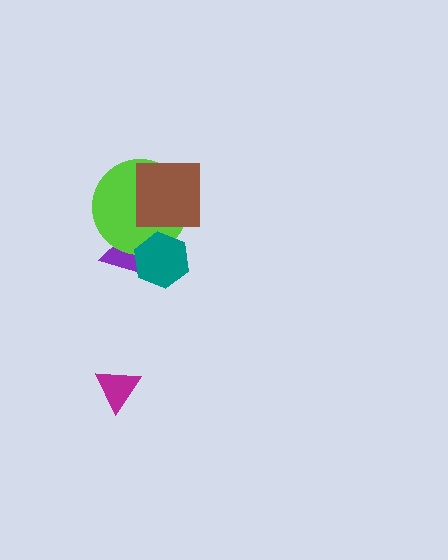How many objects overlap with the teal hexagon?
2 objects overlap with the teal hexagon.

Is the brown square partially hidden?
No, no other shape covers it.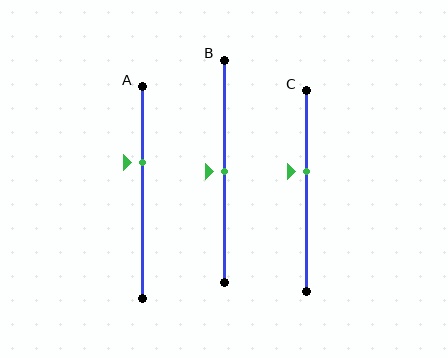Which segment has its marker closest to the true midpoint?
Segment B has its marker closest to the true midpoint.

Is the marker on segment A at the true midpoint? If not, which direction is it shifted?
No, the marker on segment A is shifted upward by about 14% of the segment length.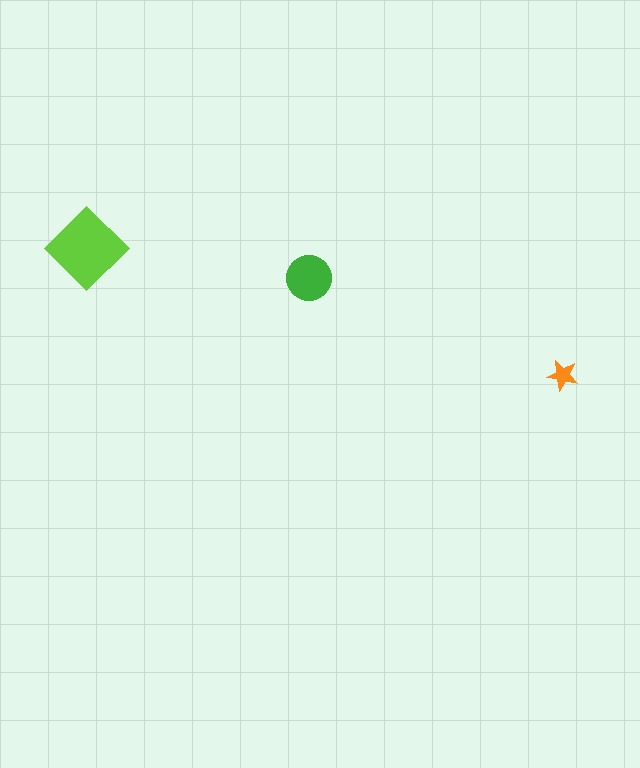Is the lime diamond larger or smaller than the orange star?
Larger.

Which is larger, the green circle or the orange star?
The green circle.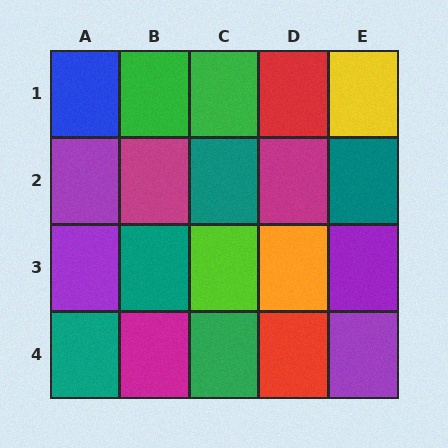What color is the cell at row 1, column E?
Yellow.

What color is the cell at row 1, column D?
Red.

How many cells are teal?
4 cells are teal.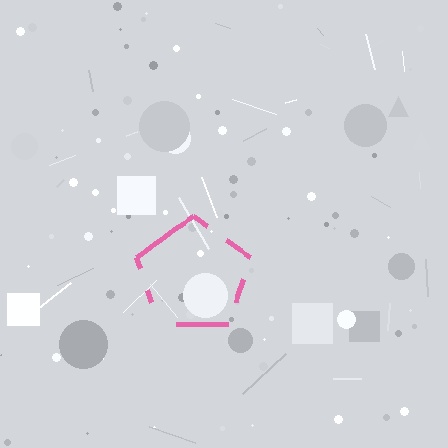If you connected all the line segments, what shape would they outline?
They would outline a pentagon.